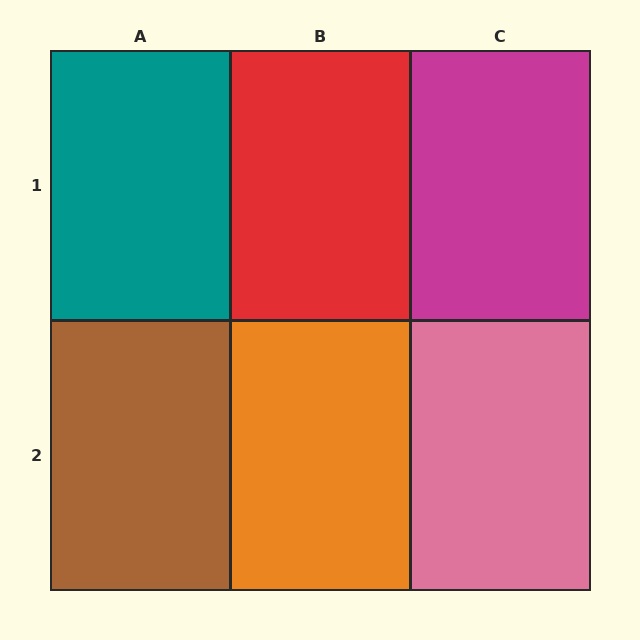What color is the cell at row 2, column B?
Orange.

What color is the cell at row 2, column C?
Pink.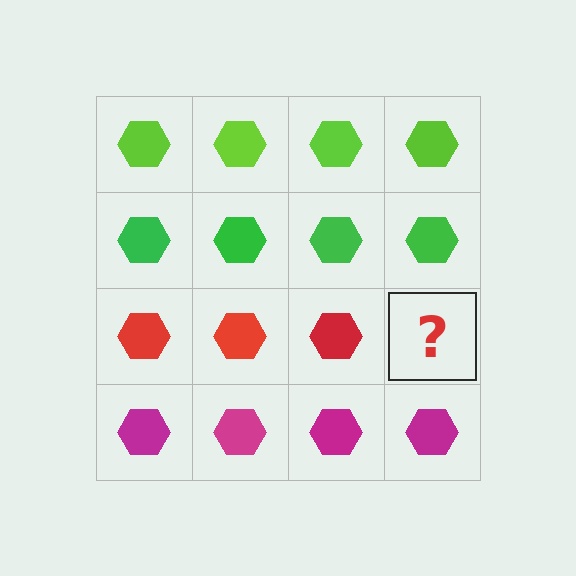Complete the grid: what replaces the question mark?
The question mark should be replaced with a red hexagon.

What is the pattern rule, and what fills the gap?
The rule is that each row has a consistent color. The gap should be filled with a red hexagon.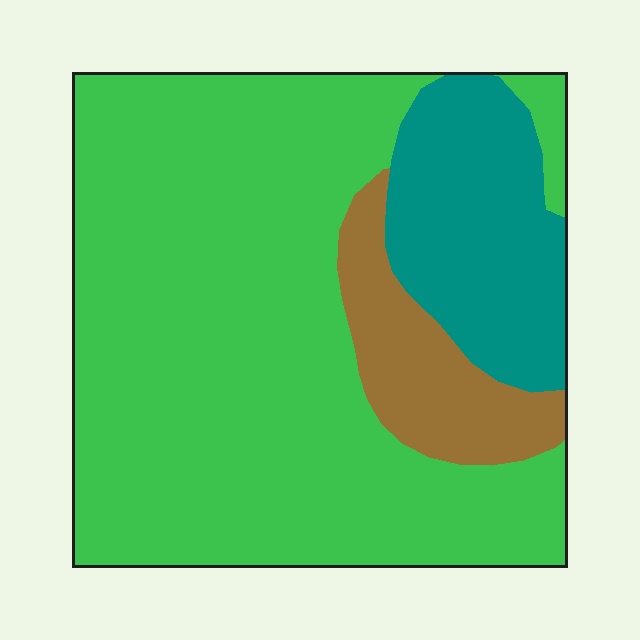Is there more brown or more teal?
Teal.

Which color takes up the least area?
Brown, at roughly 10%.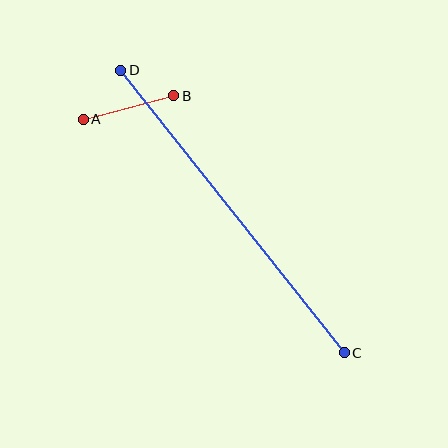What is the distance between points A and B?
The distance is approximately 94 pixels.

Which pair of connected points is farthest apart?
Points C and D are farthest apart.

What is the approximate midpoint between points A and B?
The midpoint is at approximately (128, 107) pixels.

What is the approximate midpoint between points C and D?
The midpoint is at approximately (233, 211) pixels.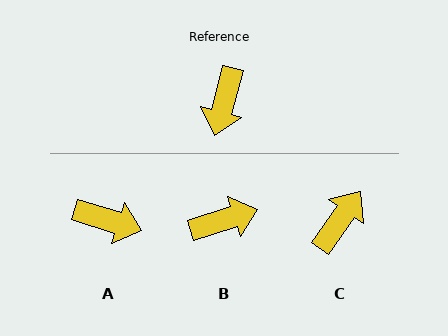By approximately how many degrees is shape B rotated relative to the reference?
Approximately 123 degrees counter-clockwise.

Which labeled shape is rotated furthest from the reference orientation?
C, about 159 degrees away.